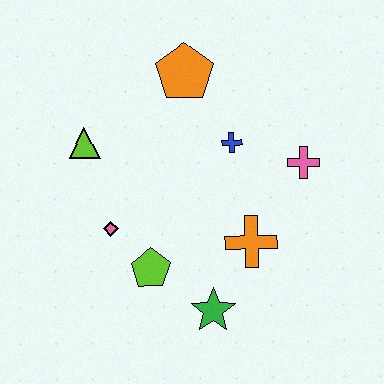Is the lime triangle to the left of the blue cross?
Yes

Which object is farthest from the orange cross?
The lime triangle is farthest from the orange cross.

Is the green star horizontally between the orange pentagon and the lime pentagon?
No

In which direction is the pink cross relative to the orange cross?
The pink cross is above the orange cross.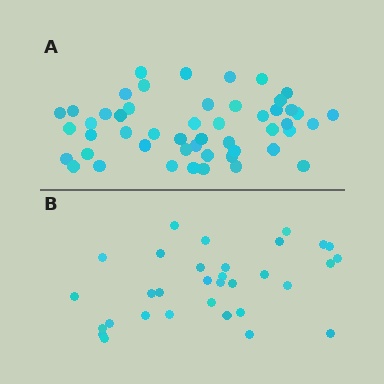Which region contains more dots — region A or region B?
Region A (the top region) has more dots.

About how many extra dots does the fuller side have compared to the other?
Region A has approximately 20 more dots than region B.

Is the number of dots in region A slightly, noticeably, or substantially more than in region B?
Region A has substantially more. The ratio is roughly 1.6 to 1.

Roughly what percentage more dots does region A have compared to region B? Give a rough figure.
About 55% more.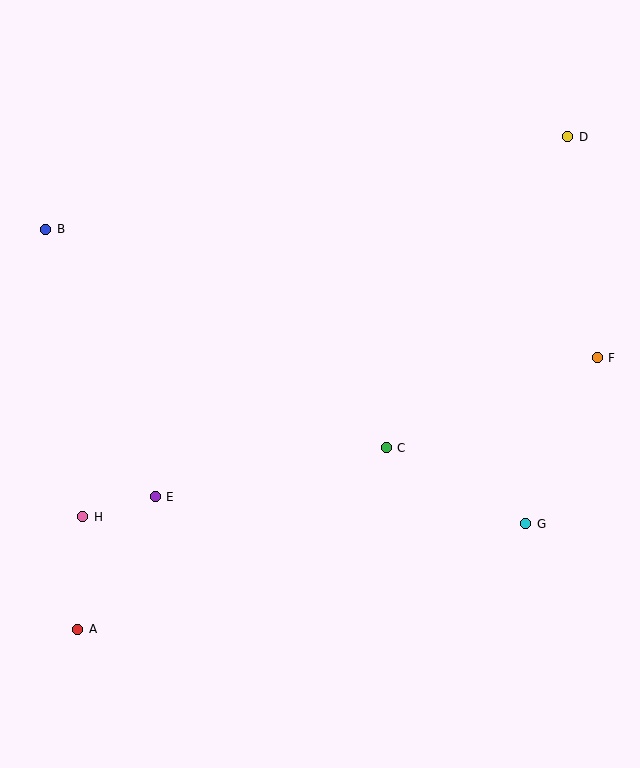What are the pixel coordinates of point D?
Point D is at (568, 137).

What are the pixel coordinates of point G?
Point G is at (526, 524).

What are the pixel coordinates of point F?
Point F is at (598, 358).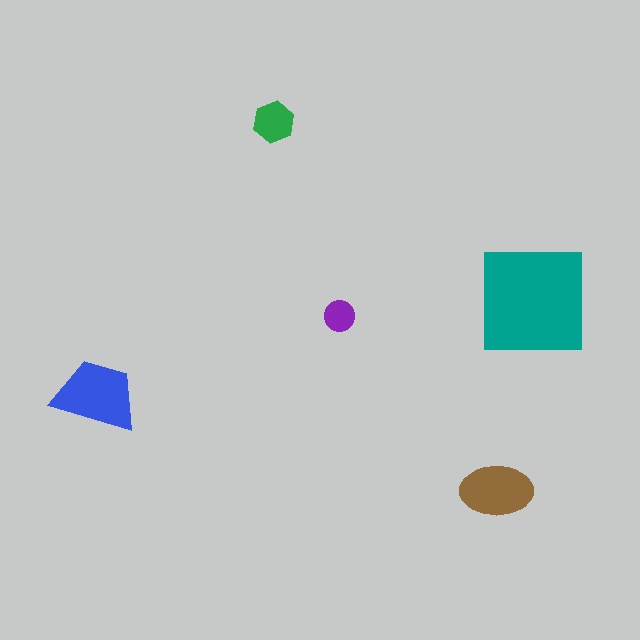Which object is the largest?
The teal square.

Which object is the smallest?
The purple circle.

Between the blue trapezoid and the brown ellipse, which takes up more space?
The blue trapezoid.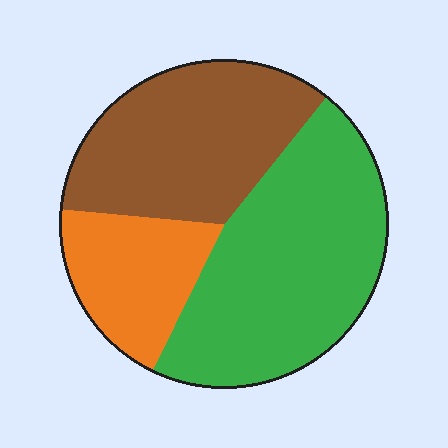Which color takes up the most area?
Green, at roughly 45%.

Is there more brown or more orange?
Brown.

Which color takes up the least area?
Orange, at roughly 20%.